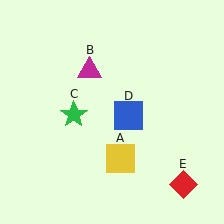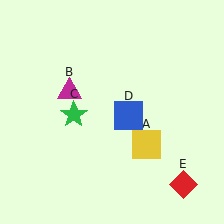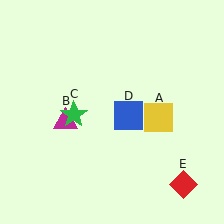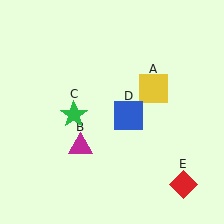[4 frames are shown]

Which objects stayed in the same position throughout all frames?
Green star (object C) and blue square (object D) and red diamond (object E) remained stationary.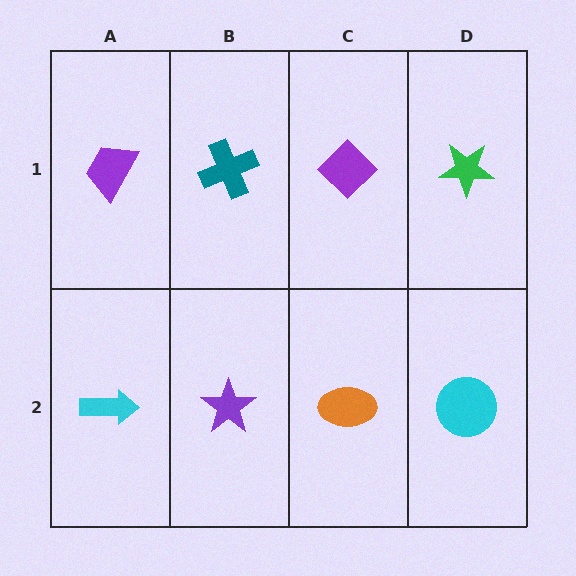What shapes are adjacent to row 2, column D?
A green star (row 1, column D), an orange ellipse (row 2, column C).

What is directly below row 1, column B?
A purple star.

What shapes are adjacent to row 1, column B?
A purple star (row 2, column B), a purple trapezoid (row 1, column A), a purple diamond (row 1, column C).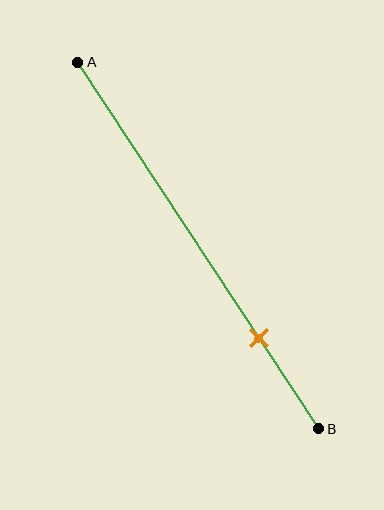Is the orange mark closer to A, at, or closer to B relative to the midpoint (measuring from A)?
The orange mark is closer to point B than the midpoint of segment AB.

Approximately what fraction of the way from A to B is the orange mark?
The orange mark is approximately 75% of the way from A to B.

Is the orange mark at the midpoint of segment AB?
No, the mark is at about 75% from A, not at the 50% midpoint.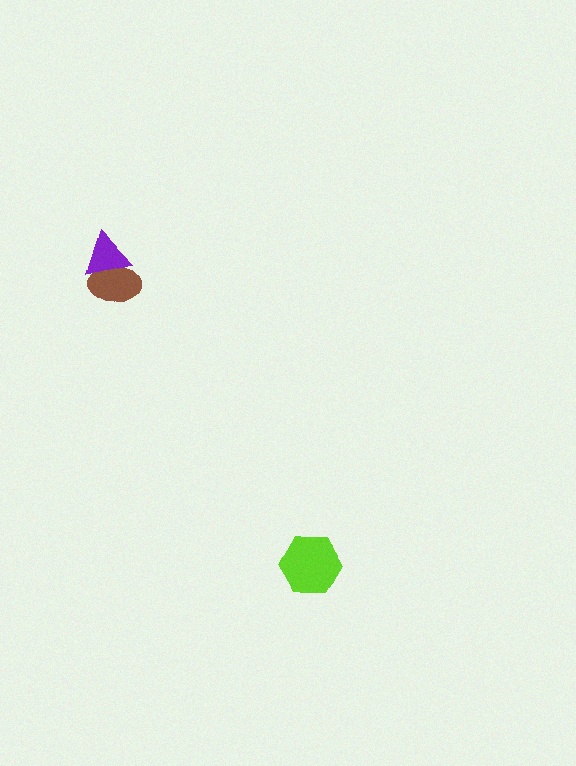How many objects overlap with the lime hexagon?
0 objects overlap with the lime hexagon.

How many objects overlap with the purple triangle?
1 object overlaps with the purple triangle.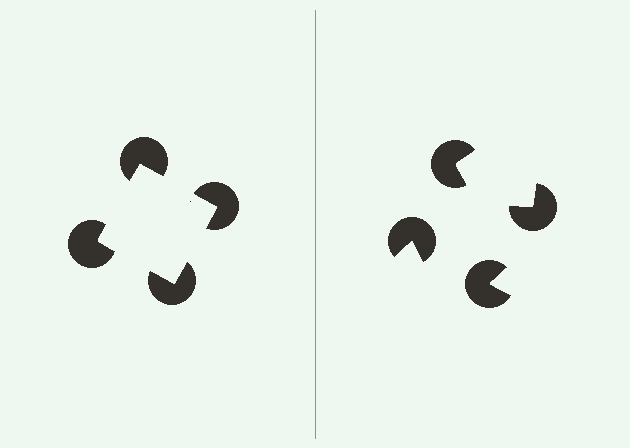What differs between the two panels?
The pac-man discs are positioned identically on both sides; only the wedge orientations differ. On the left they align to a square; on the right they are misaligned.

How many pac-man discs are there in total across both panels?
8 — 4 on each side.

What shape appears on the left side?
An illusory square.